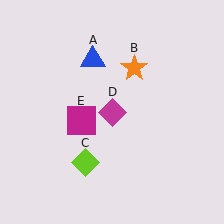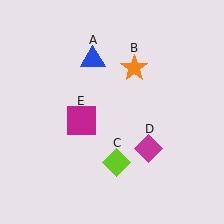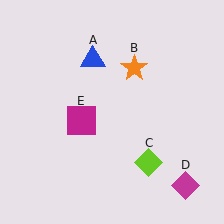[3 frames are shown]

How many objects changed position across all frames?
2 objects changed position: lime diamond (object C), magenta diamond (object D).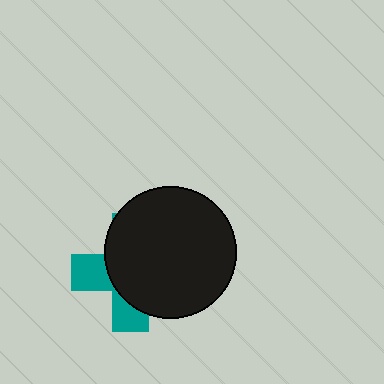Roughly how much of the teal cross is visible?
A small part of it is visible (roughly 33%).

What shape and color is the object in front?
The object in front is a black circle.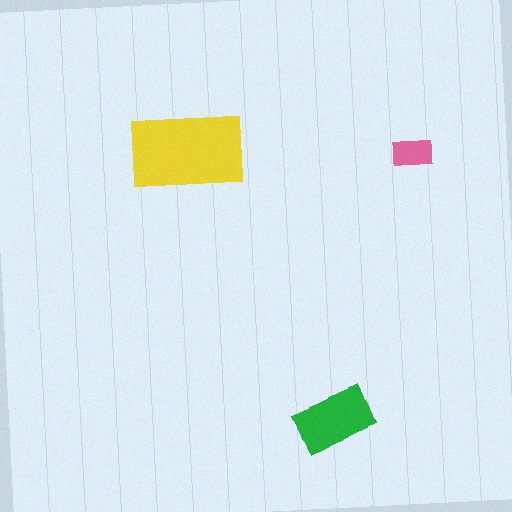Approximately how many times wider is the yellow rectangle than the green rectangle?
About 1.5 times wider.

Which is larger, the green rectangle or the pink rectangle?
The green one.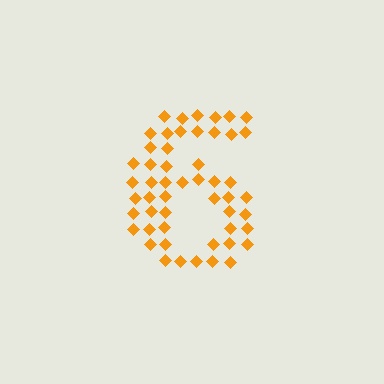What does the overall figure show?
The overall figure shows the digit 6.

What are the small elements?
The small elements are diamonds.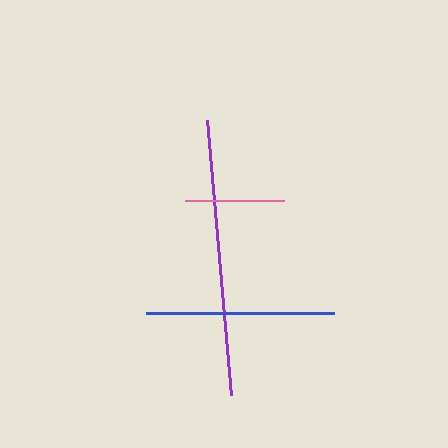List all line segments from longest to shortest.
From longest to shortest: purple, blue, pink.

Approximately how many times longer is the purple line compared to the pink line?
The purple line is approximately 2.8 times the length of the pink line.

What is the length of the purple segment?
The purple segment is approximately 276 pixels long.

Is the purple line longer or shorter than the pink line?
The purple line is longer than the pink line.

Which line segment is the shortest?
The pink line is the shortest at approximately 99 pixels.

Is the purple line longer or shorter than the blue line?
The purple line is longer than the blue line.